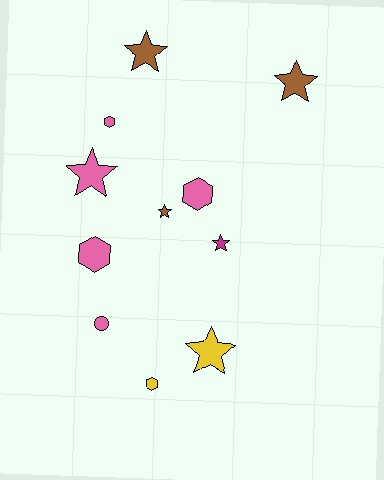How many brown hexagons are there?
There are no brown hexagons.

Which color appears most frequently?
Pink, with 5 objects.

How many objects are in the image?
There are 11 objects.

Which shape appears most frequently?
Star, with 6 objects.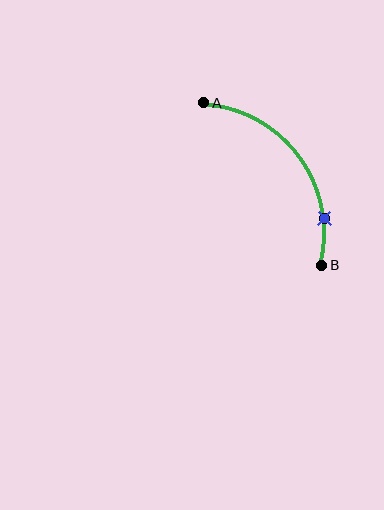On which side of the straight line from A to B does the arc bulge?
The arc bulges above and to the right of the straight line connecting A and B.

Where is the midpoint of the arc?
The arc midpoint is the point on the curve farthest from the straight line joining A and B. It sits above and to the right of that line.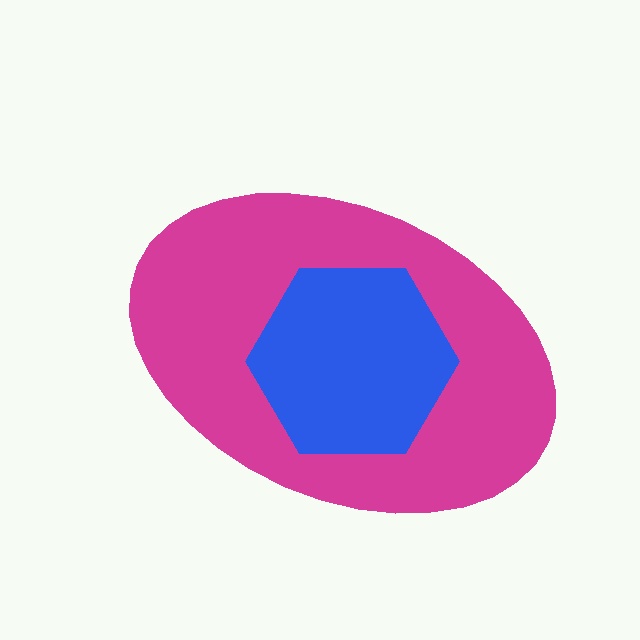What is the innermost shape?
The blue hexagon.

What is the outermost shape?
The magenta ellipse.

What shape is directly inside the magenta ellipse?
The blue hexagon.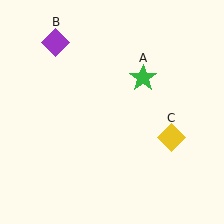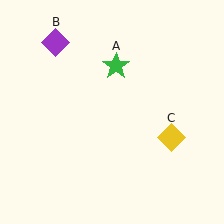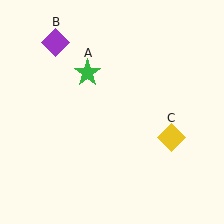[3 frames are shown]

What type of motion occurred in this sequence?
The green star (object A) rotated counterclockwise around the center of the scene.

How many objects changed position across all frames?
1 object changed position: green star (object A).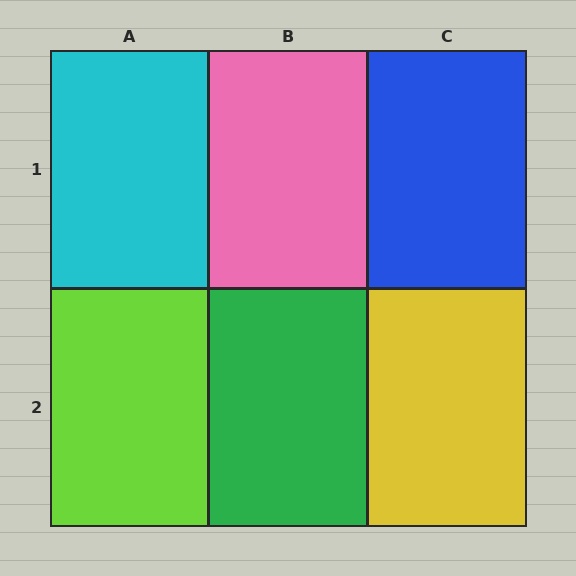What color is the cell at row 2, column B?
Green.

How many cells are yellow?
1 cell is yellow.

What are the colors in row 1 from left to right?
Cyan, pink, blue.